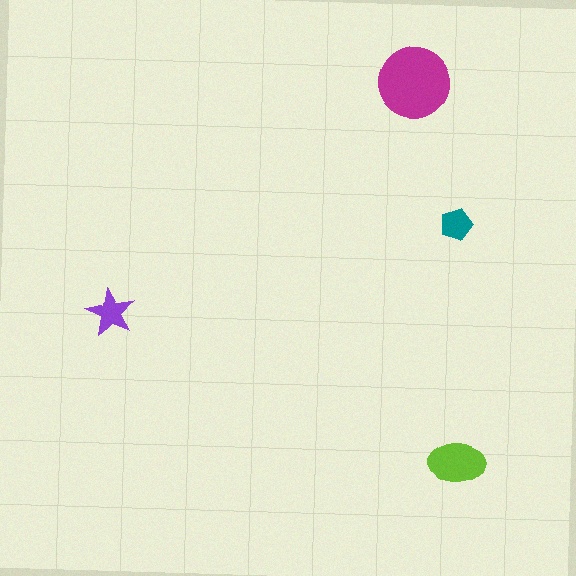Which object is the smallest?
The teal pentagon.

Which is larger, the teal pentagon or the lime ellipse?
The lime ellipse.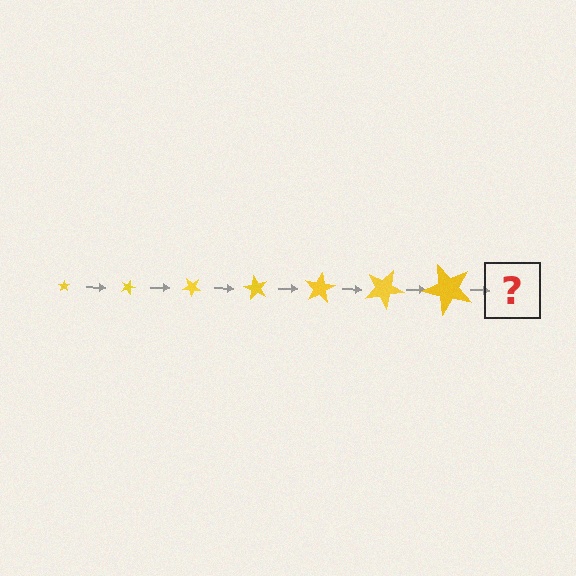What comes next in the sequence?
The next element should be a star, larger than the previous one and rotated 140 degrees from the start.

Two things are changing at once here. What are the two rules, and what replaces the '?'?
The two rules are that the star grows larger each step and it rotates 20 degrees each step. The '?' should be a star, larger than the previous one and rotated 140 degrees from the start.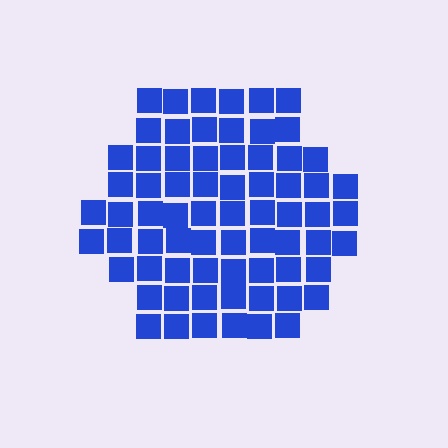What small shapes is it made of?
It is made of small squares.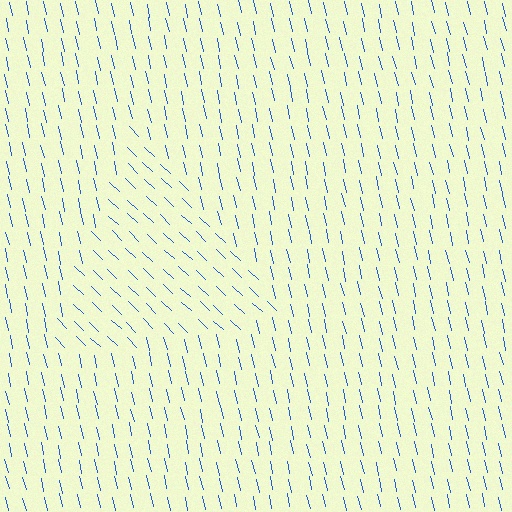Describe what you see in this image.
The image is filled with small blue line segments. A triangle region in the image has lines oriented differently from the surrounding lines, creating a visible texture boundary.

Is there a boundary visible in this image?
Yes, there is a texture boundary formed by a change in line orientation.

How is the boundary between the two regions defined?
The boundary is defined purely by a change in line orientation (approximately 34 degrees difference). All lines are the same color and thickness.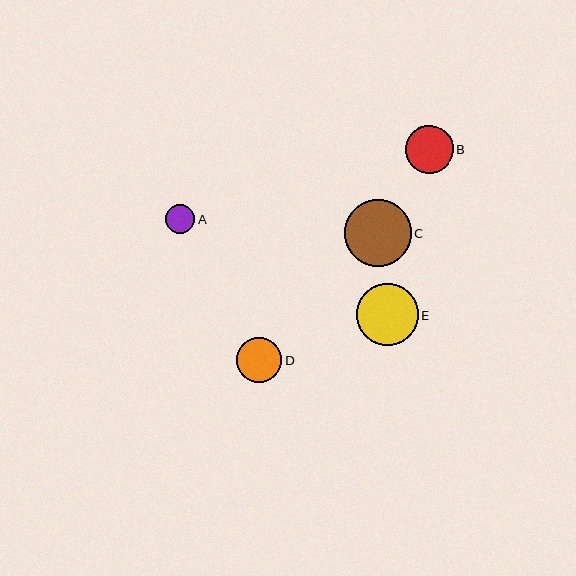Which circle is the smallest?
Circle A is the smallest with a size of approximately 30 pixels.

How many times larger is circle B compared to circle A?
Circle B is approximately 1.6 times the size of circle A.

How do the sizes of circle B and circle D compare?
Circle B and circle D are approximately the same size.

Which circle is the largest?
Circle C is the largest with a size of approximately 67 pixels.